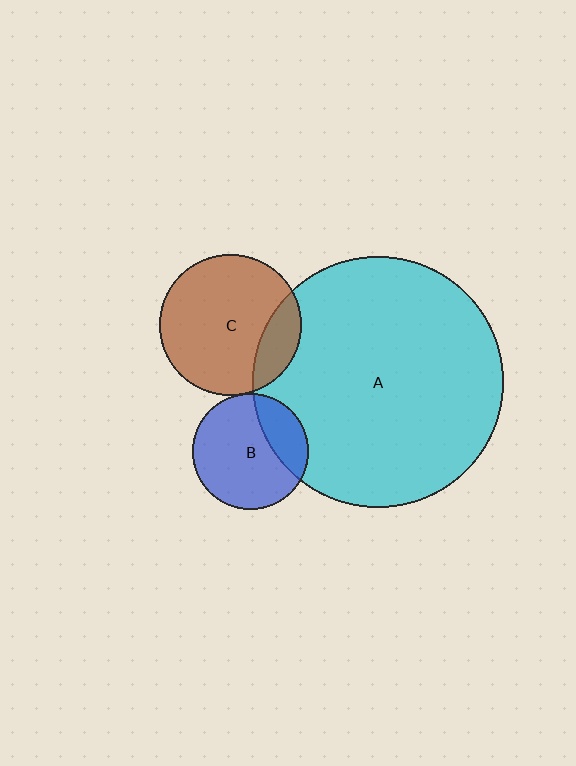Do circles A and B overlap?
Yes.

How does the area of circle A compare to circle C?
Approximately 3.2 times.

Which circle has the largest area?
Circle A (cyan).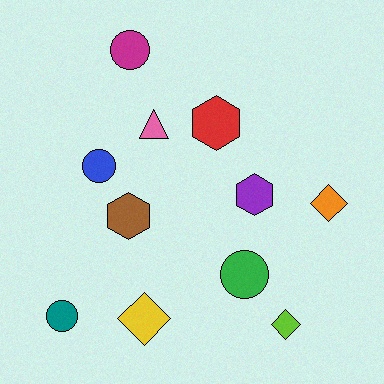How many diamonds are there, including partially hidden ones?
There are 3 diamonds.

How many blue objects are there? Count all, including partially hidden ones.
There is 1 blue object.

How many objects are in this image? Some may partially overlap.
There are 11 objects.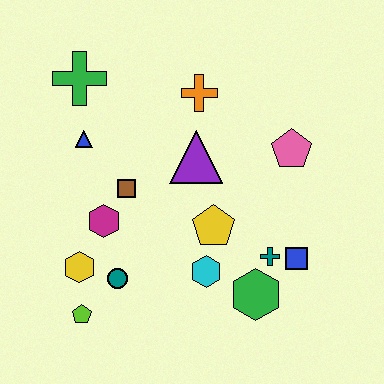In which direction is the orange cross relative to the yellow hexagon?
The orange cross is above the yellow hexagon.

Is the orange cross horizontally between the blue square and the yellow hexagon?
Yes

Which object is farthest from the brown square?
The blue square is farthest from the brown square.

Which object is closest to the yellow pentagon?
The cyan hexagon is closest to the yellow pentagon.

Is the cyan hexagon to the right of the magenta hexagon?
Yes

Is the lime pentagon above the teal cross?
No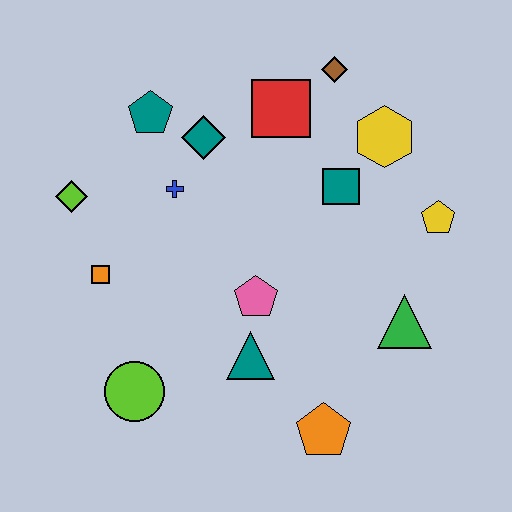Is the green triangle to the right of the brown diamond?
Yes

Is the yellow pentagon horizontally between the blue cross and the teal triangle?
No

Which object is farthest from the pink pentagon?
The brown diamond is farthest from the pink pentagon.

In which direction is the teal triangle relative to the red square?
The teal triangle is below the red square.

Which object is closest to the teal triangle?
The pink pentagon is closest to the teal triangle.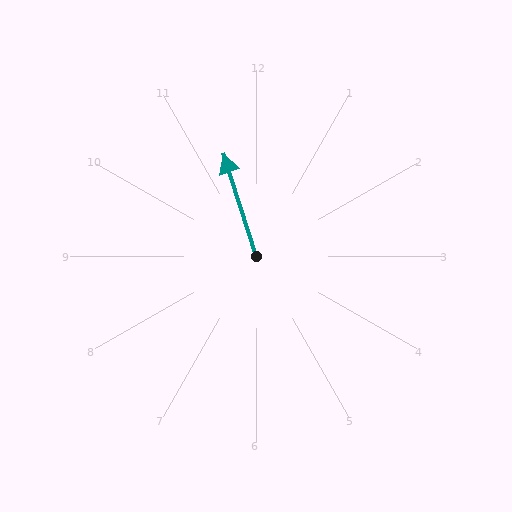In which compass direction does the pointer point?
North.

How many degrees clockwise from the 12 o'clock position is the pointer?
Approximately 342 degrees.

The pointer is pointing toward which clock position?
Roughly 11 o'clock.